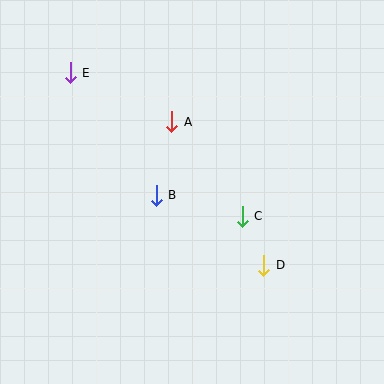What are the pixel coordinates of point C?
Point C is at (242, 216).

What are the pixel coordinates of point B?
Point B is at (156, 195).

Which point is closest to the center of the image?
Point B at (156, 195) is closest to the center.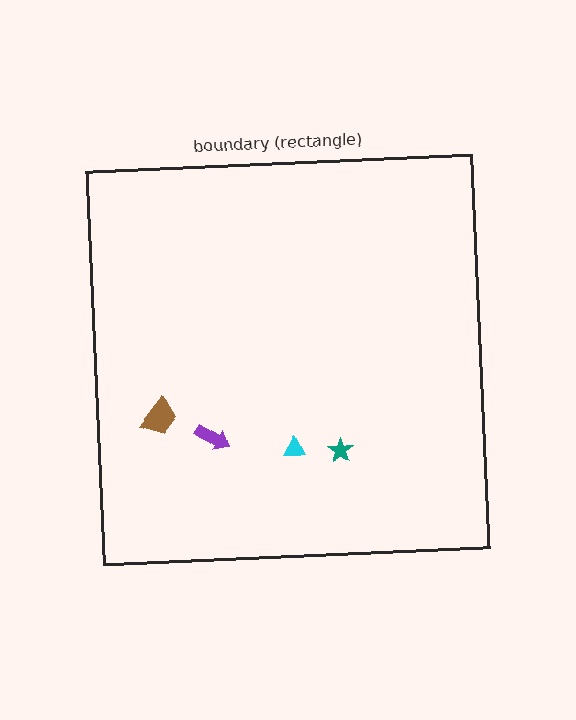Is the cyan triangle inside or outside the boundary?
Inside.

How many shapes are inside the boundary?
4 inside, 0 outside.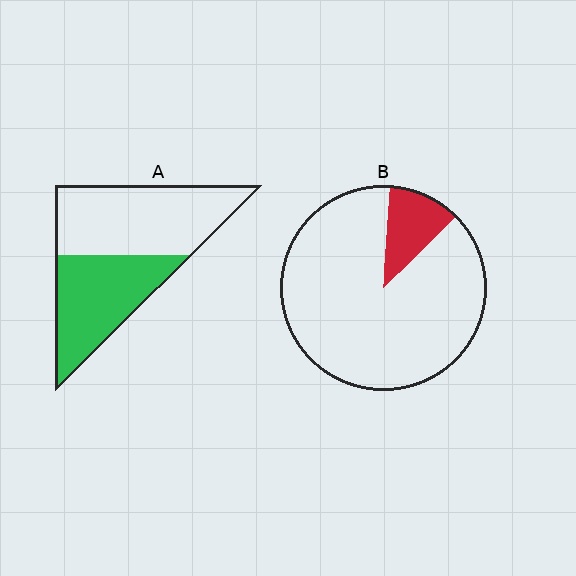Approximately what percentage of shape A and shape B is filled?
A is approximately 45% and B is approximately 10%.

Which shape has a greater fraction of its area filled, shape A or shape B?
Shape A.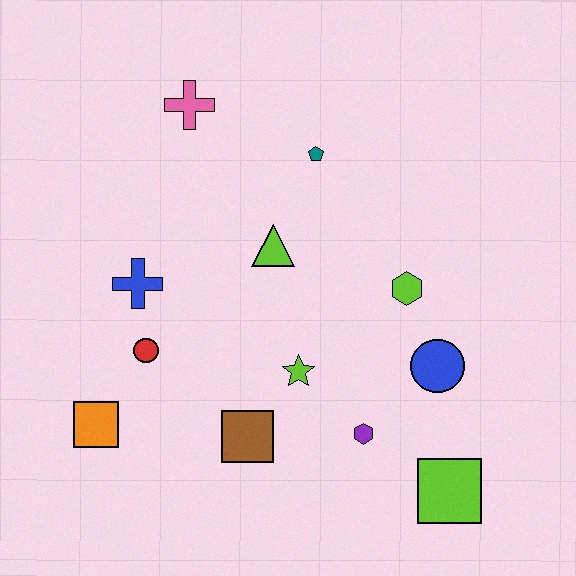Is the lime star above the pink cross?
No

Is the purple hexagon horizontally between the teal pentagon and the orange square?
No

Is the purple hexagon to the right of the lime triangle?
Yes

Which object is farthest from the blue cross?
The lime square is farthest from the blue cross.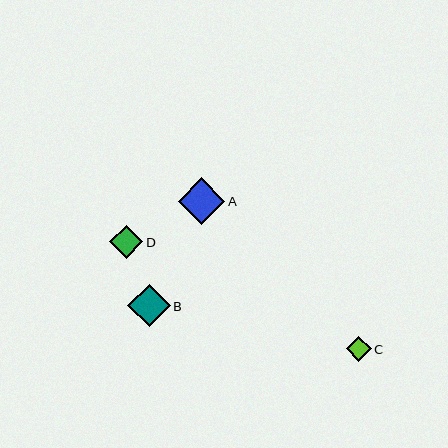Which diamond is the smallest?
Diamond C is the smallest with a size of approximately 25 pixels.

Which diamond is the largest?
Diamond A is the largest with a size of approximately 46 pixels.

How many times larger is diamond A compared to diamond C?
Diamond A is approximately 1.8 times the size of diamond C.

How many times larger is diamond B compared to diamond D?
Diamond B is approximately 1.3 times the size of diamond D.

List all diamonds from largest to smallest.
From largest to smallest: A, B, D, C.